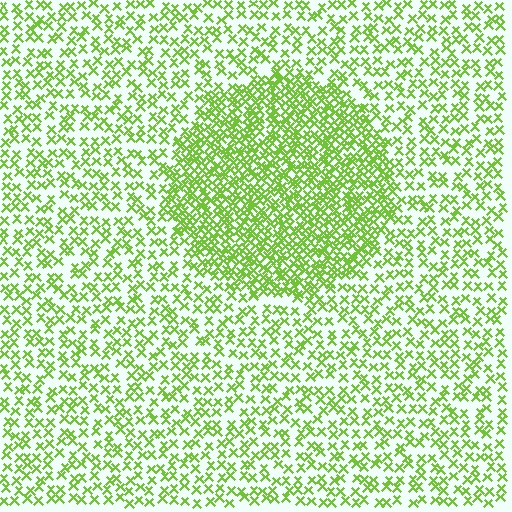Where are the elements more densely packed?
The elements are more densely packed inside the circle boundary.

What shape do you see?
I see a circle.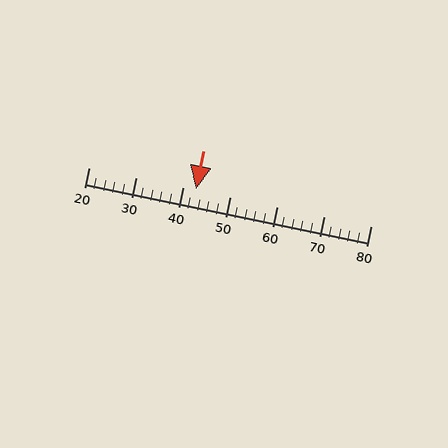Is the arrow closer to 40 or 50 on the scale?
The arrow is closer to 40.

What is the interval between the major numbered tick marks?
The major tick marks are spaced 10 units apart.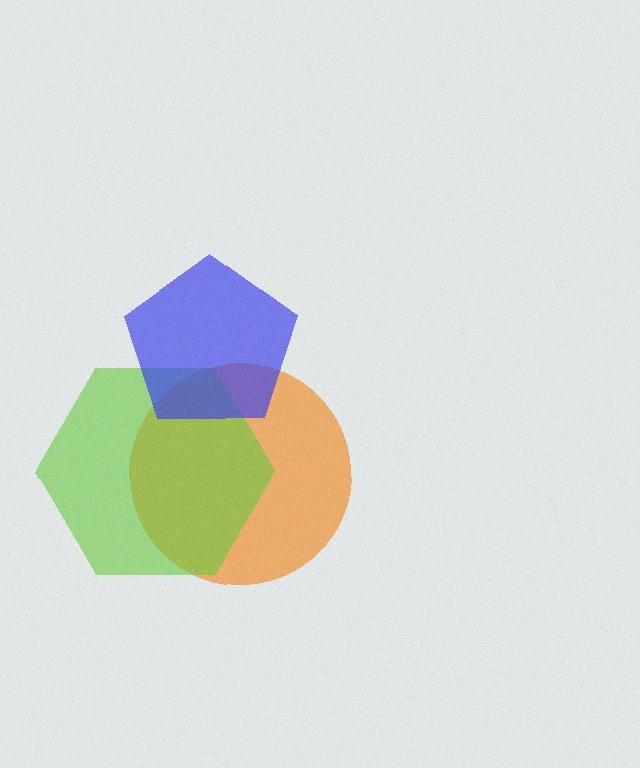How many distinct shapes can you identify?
There are 3 distinct shapes: an orange circle, a lime hexagon, a blue pentagon.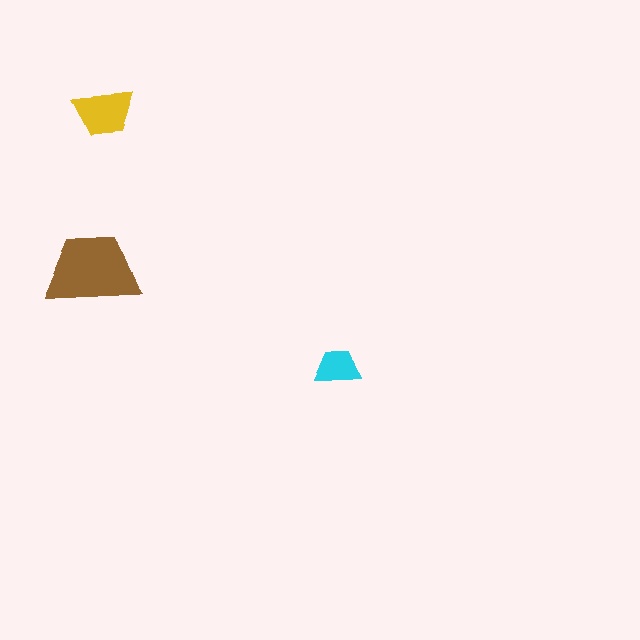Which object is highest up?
The yellow trapezoid is topmost.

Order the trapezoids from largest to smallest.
the brown one, the yellow one, the cyan one.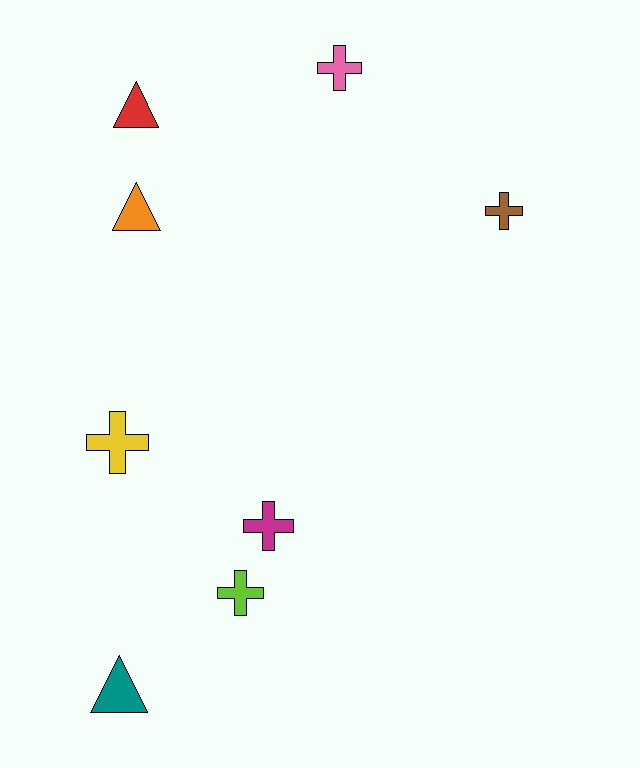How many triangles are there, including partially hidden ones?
There are 3 triangles.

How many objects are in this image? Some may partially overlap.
There are 8 objects.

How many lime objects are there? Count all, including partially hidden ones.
There is 1 lime object.